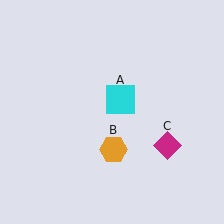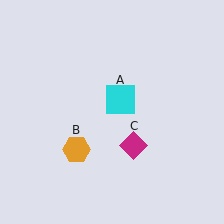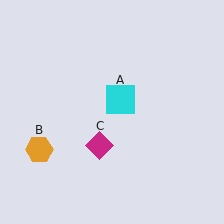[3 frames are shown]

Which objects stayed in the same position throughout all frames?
Cyan square (object A) remained stationary.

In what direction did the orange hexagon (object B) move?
The orange hexagon (object B) moved left.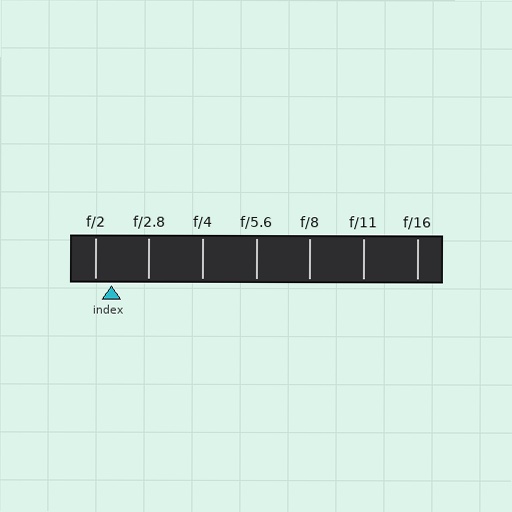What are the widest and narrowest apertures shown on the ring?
The widest aperture shown is f/2 and the narrowest is f/16.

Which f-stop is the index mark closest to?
The index mark is closest to f/2.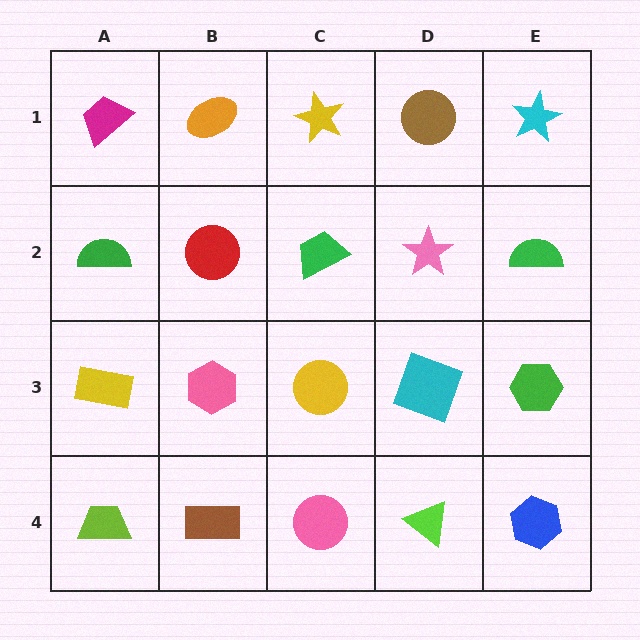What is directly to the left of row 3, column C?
A pink hexagon.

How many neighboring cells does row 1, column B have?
3.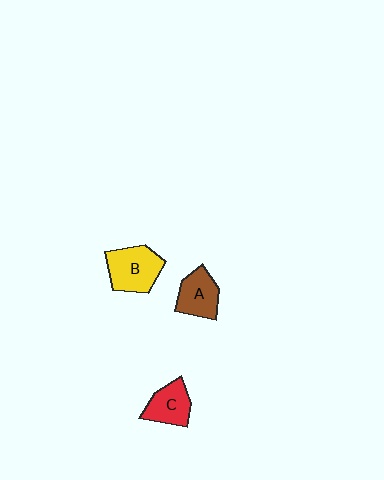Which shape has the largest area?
Shape B (yellow).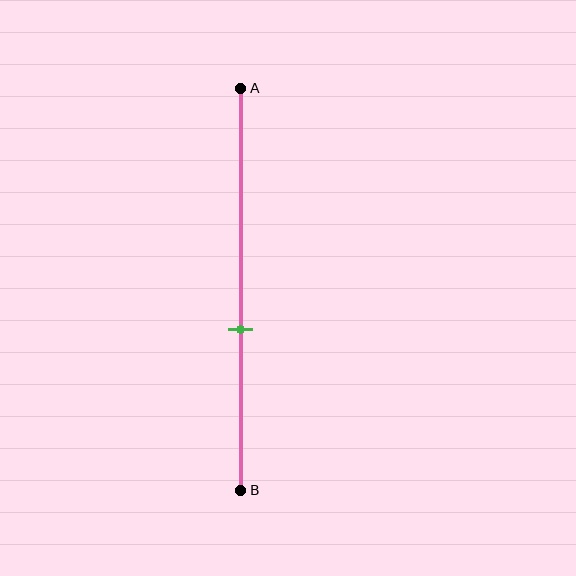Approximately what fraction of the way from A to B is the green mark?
The green mark is approximately 60% of the way from A to B.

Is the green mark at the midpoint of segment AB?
No, the mark is at about 60% from A, not at the 50% midpoint.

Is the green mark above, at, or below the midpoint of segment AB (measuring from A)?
The green mark is below the midpoint of segment AB.